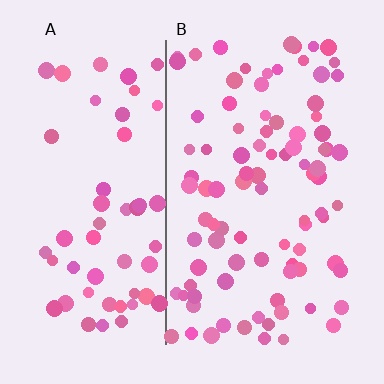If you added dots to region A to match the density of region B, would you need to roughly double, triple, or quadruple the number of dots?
Approximately double.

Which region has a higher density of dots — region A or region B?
B (the right).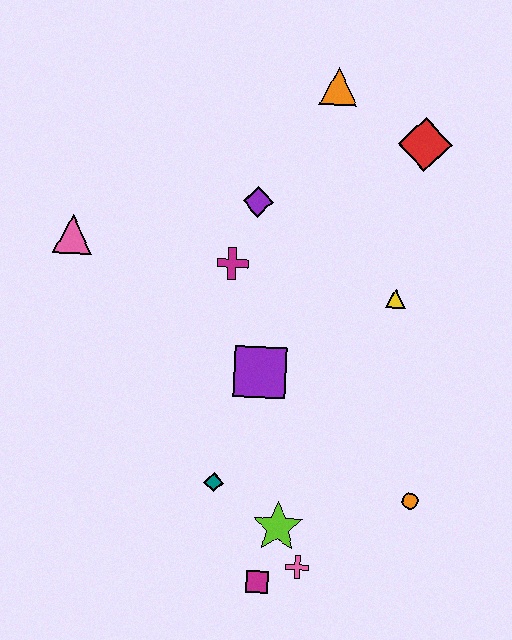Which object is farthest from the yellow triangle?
The pink triangle is farthest from the yellow triangle.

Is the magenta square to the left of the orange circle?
Yes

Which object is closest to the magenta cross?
The purple diamond is closest to the magenta cross.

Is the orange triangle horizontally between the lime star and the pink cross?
No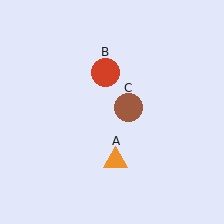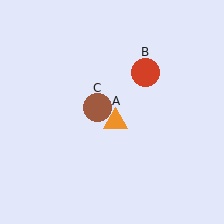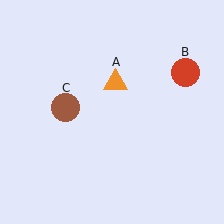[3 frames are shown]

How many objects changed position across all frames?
3 objects changed position: orange triangle (object A), red circle (object B), brown circle (object C).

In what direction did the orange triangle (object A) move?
The orange triangle (object A) moved up.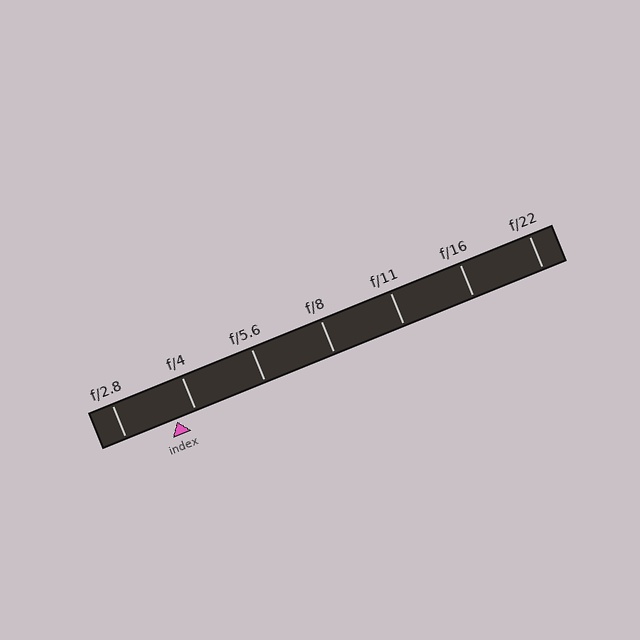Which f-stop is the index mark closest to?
The index mark is closest to f/4.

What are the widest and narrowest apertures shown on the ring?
The widest aperture shown is f/2.8 and the narrowest is f/22.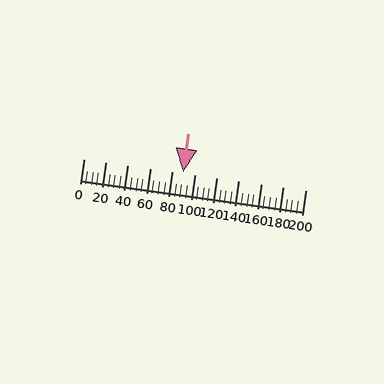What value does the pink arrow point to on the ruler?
The pink arrow points to approximately 90.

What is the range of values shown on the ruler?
The ruler shows values from 0 to 200.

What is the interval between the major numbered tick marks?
The major tick marks are spaced 20 units apart.